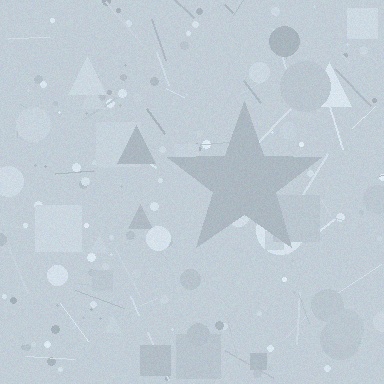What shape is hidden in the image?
A star is hidden in the image.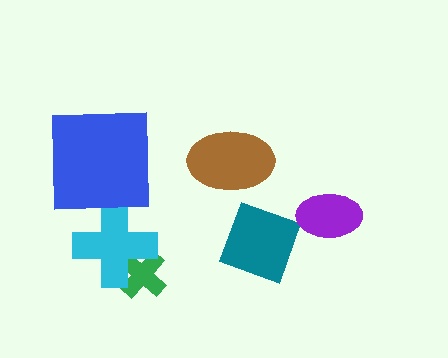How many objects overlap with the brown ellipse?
0 objects overlap with the brown ellipse.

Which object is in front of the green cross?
The cyan cross is in front of the green cross.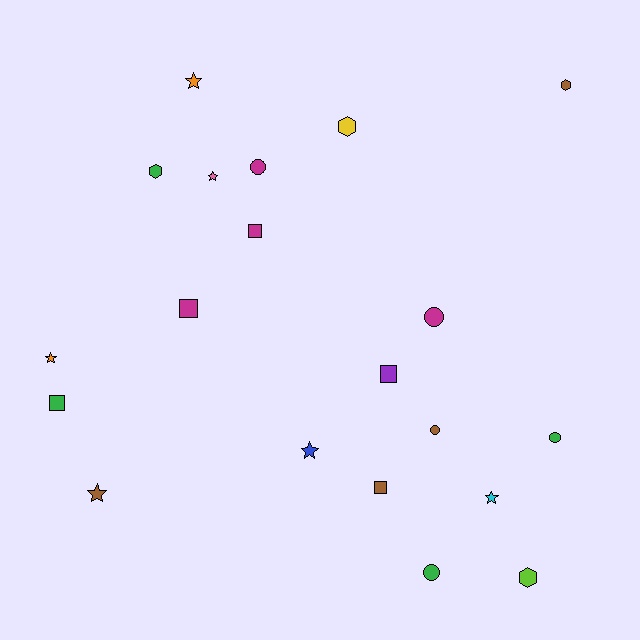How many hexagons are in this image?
There are 4 hexagons.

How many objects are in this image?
There are 20 objects.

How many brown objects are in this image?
There are 4 brown objects.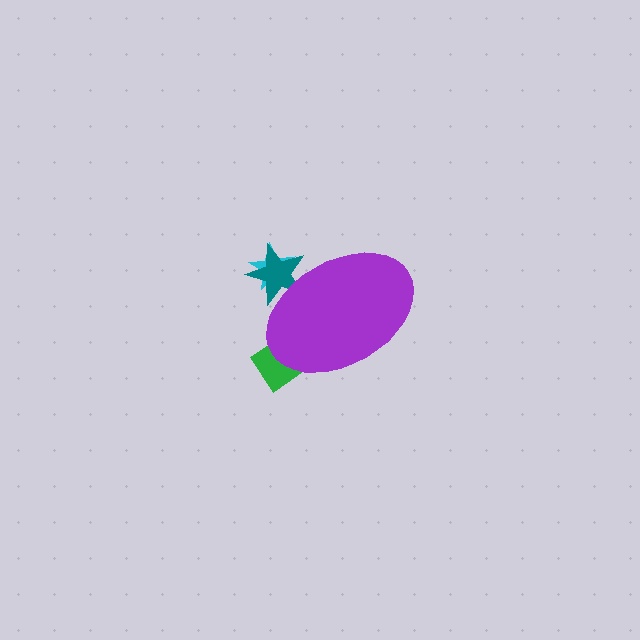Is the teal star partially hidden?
Yes, the teal star is partially hidden behind the purple ellipse.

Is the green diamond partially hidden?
Yes, the green diamond is partially hidden behind the purple ellipse.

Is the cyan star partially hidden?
Yes, the cyan star is partially hidden behind the purple ellipse.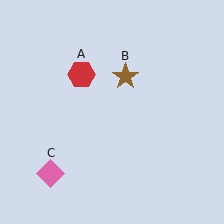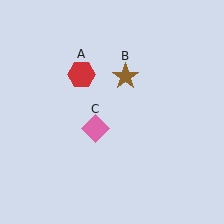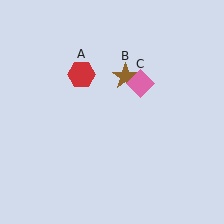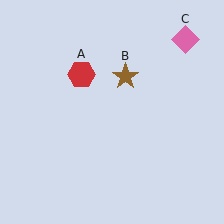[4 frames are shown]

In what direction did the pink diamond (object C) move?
The pink diamond (object C) moved up and to the right.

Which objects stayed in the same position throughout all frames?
Red hexagon (object A) and brown star (object B) remained stationary.